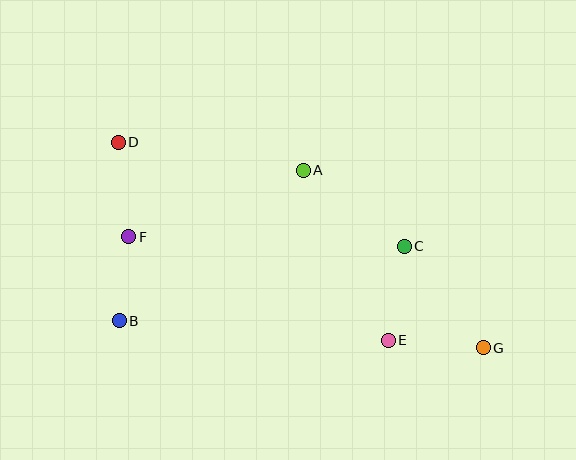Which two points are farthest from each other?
Points D and G are farthest from each other.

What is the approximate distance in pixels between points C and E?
The distance between C and E is approximately 95 pixels.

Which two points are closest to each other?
Points B and F are closest to each other.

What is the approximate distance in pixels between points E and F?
The distance between E and F is approximately 280 pixels.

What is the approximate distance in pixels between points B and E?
The distance between B and E is approximately 270 pixels.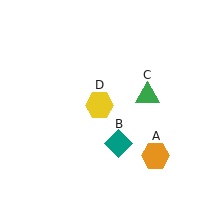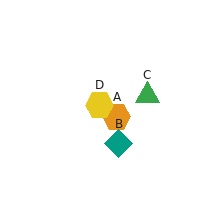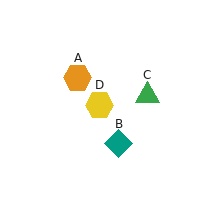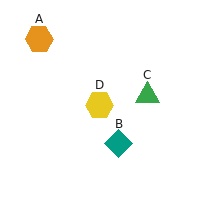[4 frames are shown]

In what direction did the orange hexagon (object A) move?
The orange hexagon (object A) moved up and to the left.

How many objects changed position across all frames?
1 object changed position: orange hexagon (object A).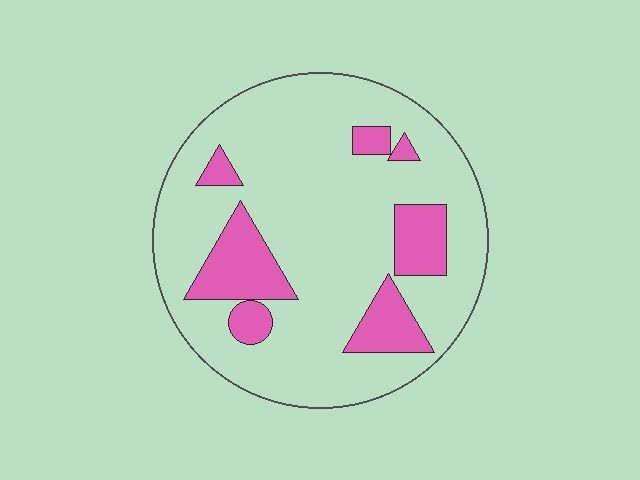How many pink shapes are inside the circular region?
7.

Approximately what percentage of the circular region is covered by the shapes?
Approximately 20%.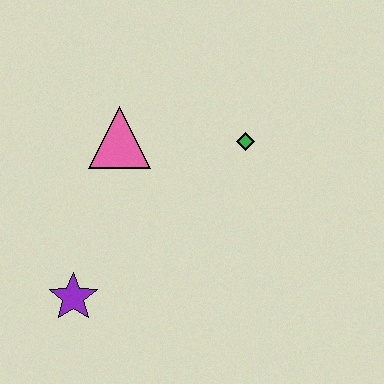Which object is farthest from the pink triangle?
The purple star is farthest from the pink triangle.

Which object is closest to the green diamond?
The pink triangle is closest to the green diamond.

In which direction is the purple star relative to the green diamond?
The purple star is to the left of the green diamond.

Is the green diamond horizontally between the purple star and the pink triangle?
No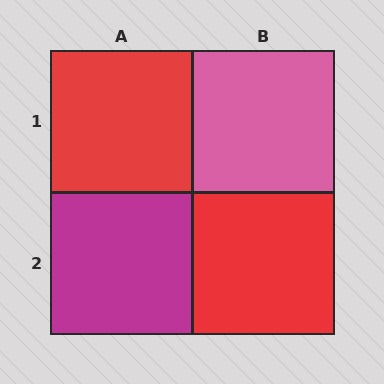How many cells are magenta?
1 cell is magenta.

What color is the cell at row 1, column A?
Red.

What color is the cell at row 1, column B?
Pink.